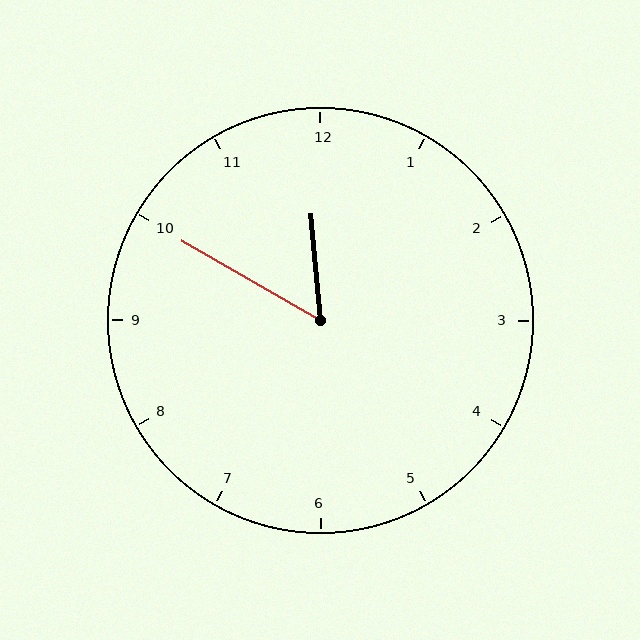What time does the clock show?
11:50.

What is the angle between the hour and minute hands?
Approximately 55 degrees.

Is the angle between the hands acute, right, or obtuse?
It is acute.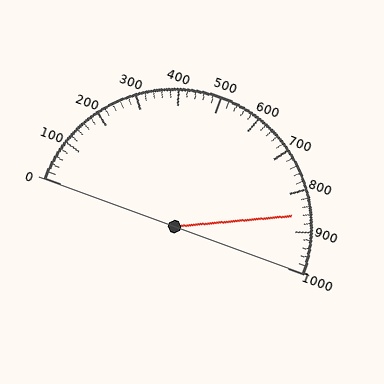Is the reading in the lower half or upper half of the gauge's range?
The reading is in the upper half of the range (0 to 1000).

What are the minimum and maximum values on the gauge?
The gauge ranges from 0 to 1000.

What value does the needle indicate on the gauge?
The needle indicates approximately 860.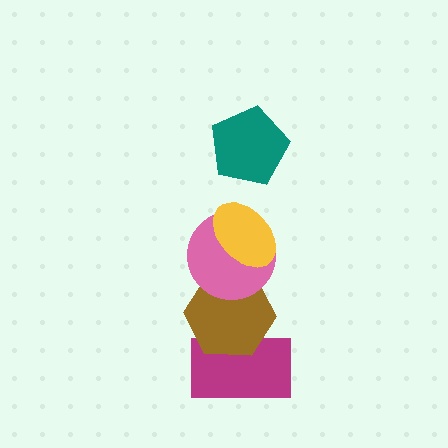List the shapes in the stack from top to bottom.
From top to bottom: the teal pentagon, the yellow ellipse, the pink circle, the brown hexagon, the magenta rectangle.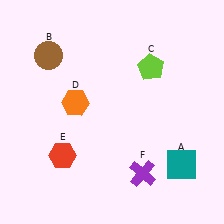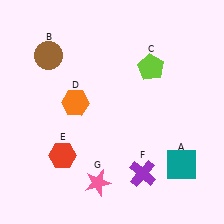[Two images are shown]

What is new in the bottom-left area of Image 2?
A pink star (G) was added in the bottom-left area of Image 2.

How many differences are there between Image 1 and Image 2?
There is 1 difference between the two images.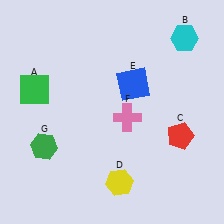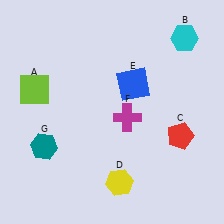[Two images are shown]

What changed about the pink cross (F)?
In Image 1, F is pink. In Image 2, it changed to magenta.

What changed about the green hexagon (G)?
In Image 1, G is green. In Image 2, it changed to teal.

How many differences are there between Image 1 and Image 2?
There are 3 differences between the two images.